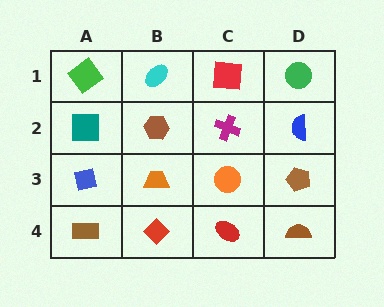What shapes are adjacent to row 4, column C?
An orange circle (row 3, column C), a red diamond (row 4, column B), a brown semicircle (row 4, column D).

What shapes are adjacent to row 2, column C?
A red square (row 1, column C), an orange circle (row 3, column C), a brown hexagon (row 2, column B), a blue semicircle (row 2, column D).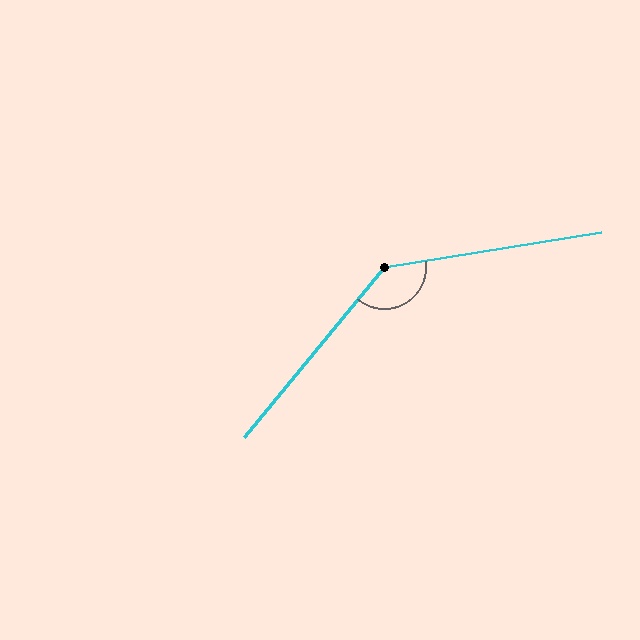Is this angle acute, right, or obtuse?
It is obtuse.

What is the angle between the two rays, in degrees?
Approximately 139 degrees.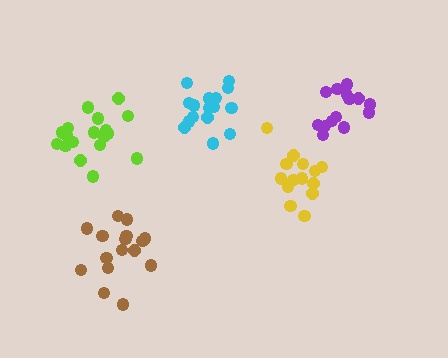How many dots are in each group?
Group 1: 14 dots, Group 2: 14 dots, Group 3: 16 dots, Group 4: 16 dots, Group 5: 18 dots (78 total).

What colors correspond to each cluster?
The clusters are colored: yellow, purple, cyan, brown, lime.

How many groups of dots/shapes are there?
There are 5 groups.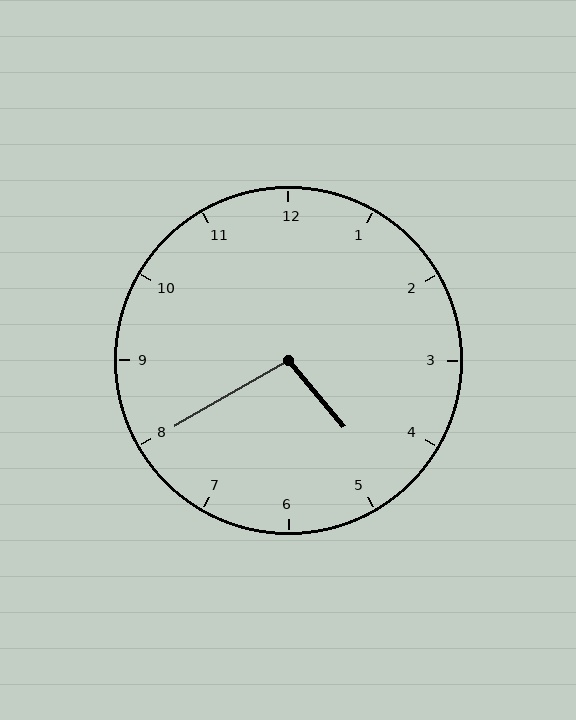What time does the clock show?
4:40.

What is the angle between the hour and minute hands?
Approximately 100 degrees.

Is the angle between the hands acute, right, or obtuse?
It is obtuse.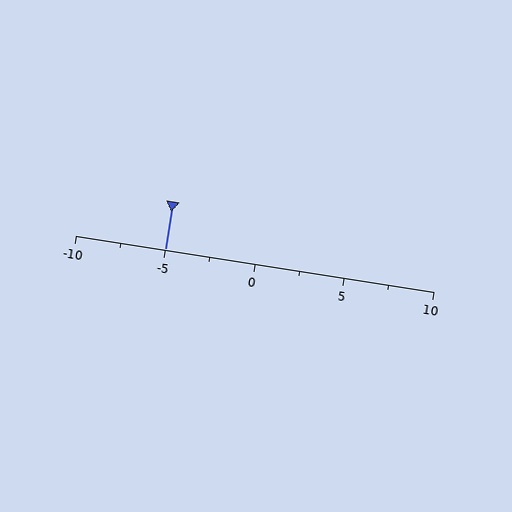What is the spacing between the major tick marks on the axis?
The major ticks are spaced 5 apart.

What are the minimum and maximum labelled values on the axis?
The axis runs from -10 to 10.